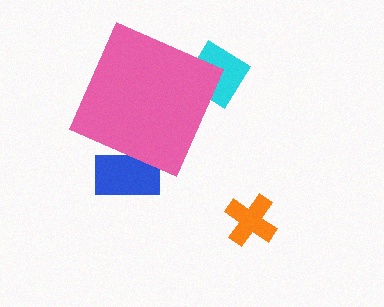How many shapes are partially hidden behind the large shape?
2 shapes are partially hidden.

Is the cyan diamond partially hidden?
Yes, the cyan diamond is partially hidden behind the pink diamond.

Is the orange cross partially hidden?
No, the orange cross is fully visible.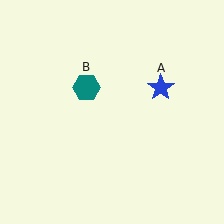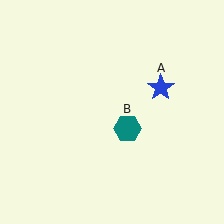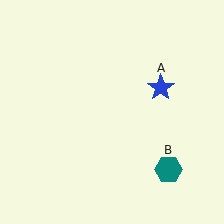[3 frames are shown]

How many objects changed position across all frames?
1 object changed position: teal hexagon (object B).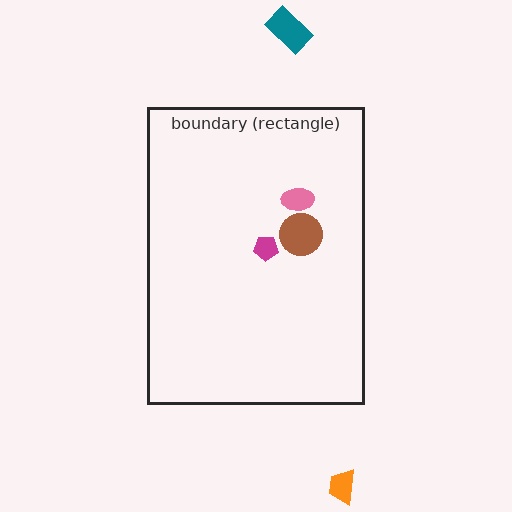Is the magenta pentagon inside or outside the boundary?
Inside.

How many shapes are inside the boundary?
3 inside, 2 outside.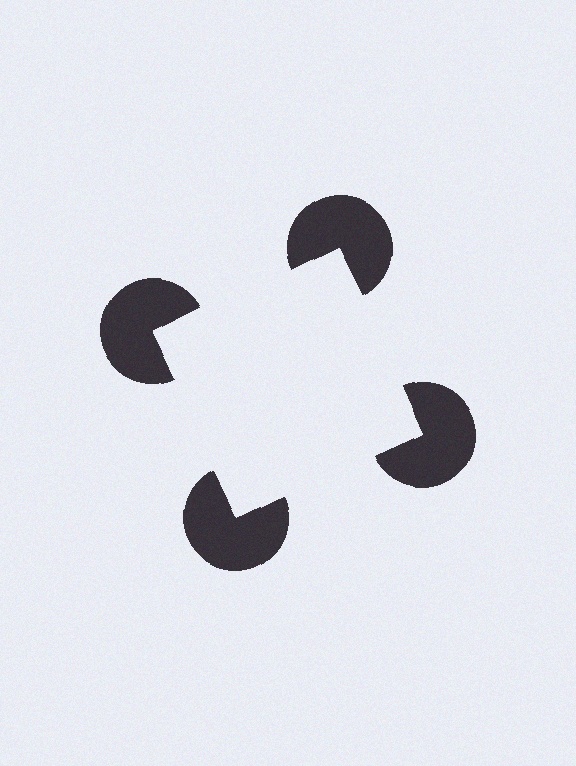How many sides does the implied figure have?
4 sides.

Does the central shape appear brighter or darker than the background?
It typically appears slightly brighter than the background, even though no actual brightness change is drawn.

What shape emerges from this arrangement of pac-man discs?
An illusory square — its edges are inferred from the aligned wedge cuts in the pac-man discs, not physically drawn.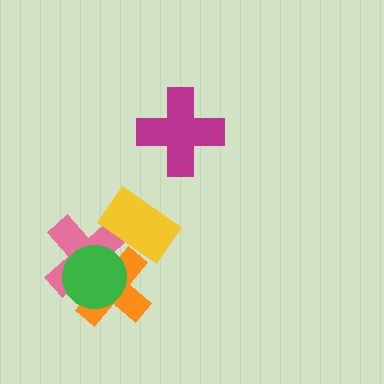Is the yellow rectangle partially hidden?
No, no other shape covers it.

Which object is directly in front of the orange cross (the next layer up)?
The pink cross is directly in front of the orange cross.